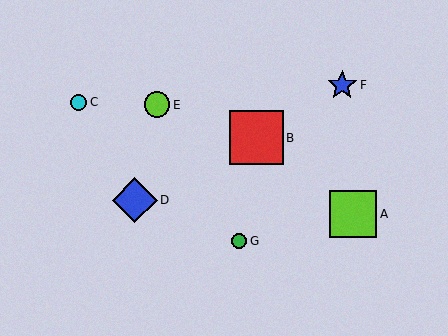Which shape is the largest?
The red square (labeled B) is the largest.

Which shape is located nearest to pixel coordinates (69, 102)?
The cyan circle (labeled C) at (79, 102) is nearest to that location.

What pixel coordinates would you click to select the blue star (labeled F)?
Click at (342, 85) to select the blue star F.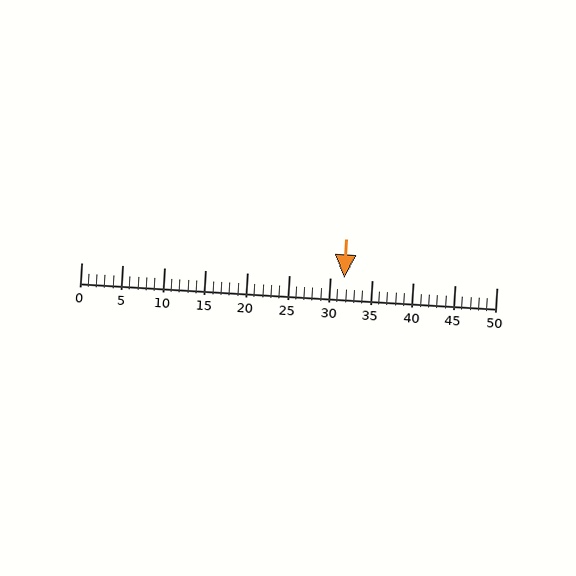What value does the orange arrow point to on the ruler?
The orange arrow points to approximately 32.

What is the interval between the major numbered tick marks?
The major tick marks are spaced 5 units apart.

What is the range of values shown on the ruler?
The ruler shows values from 0 to 50.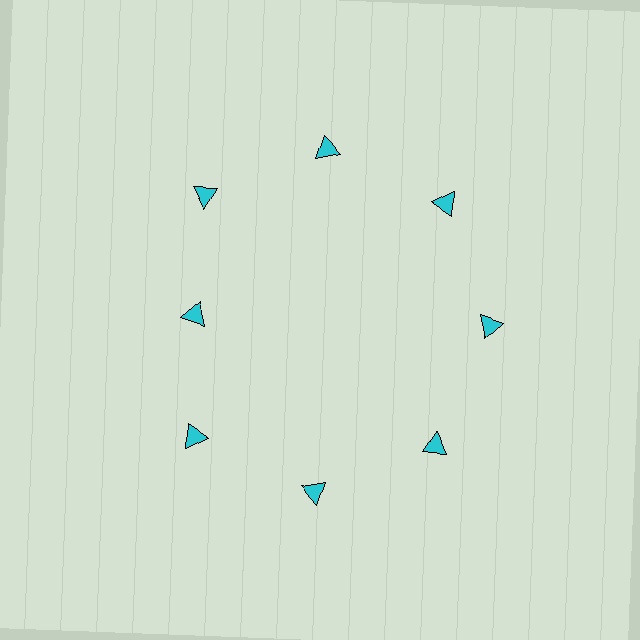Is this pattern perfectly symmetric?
No. The 8 cyan triangles are arranged in a ring, but one element near the 9 o'clock position is pulled inward toward the center, breaking the 8-fold rotational symmetry.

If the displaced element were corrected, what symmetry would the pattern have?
It would have 8-fold rotational symmetry — the pattern would map onto itself every 45 degrees.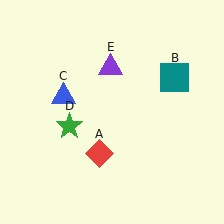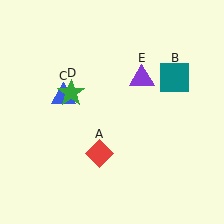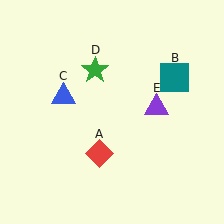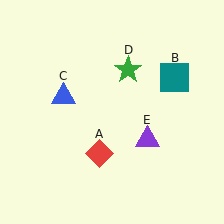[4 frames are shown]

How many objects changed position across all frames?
2 objects changed position: green star (object D), purple triangle (object E).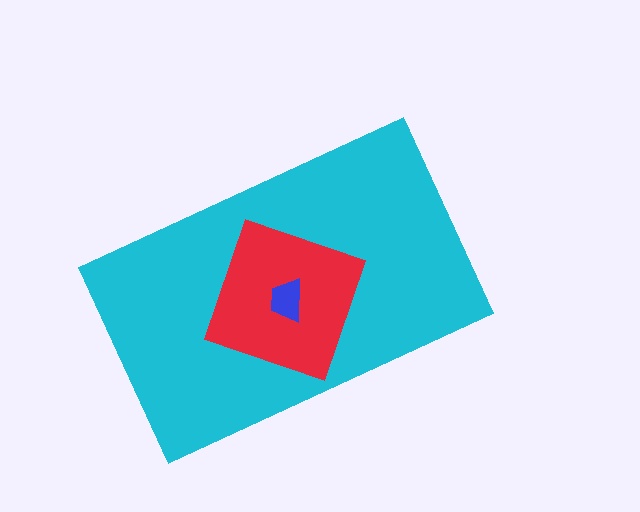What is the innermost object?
The blue trapezoid.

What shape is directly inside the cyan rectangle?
The red diamond.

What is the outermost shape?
The cyan rectangle.